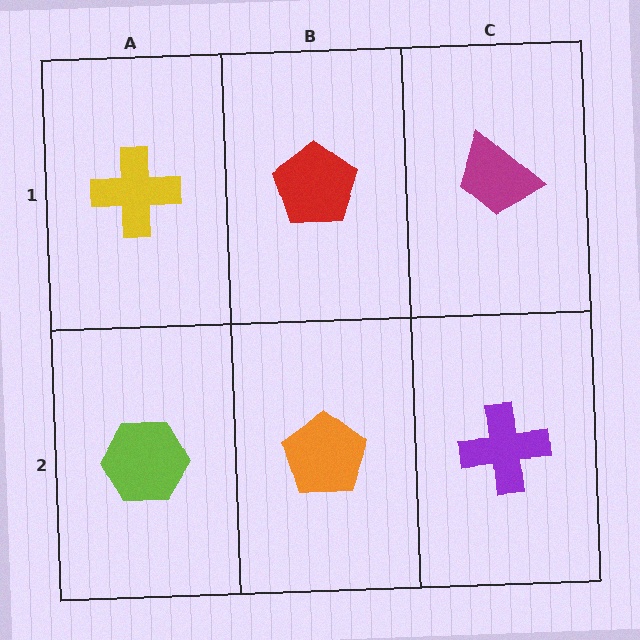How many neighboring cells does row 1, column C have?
2.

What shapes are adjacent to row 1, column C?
A purple cross (row 2, column C), a red pentagon (row 1, column B).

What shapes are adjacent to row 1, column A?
A lime hexagon (row 2, column A), a red pentagon (row 1, column B).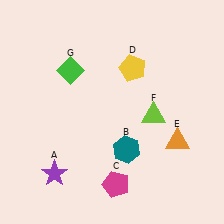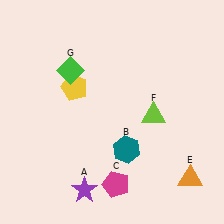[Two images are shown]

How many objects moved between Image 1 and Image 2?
3 objects moved between the two images.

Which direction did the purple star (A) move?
The purple star (A) moved right.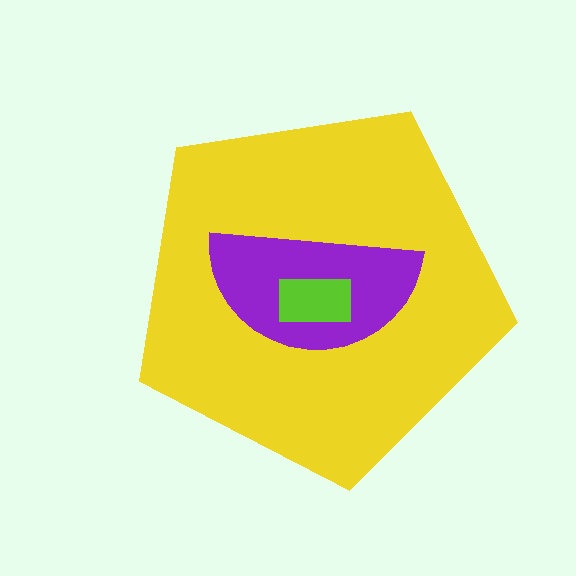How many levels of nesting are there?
3.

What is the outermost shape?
The yellow pentagon.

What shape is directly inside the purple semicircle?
The lime rectangle.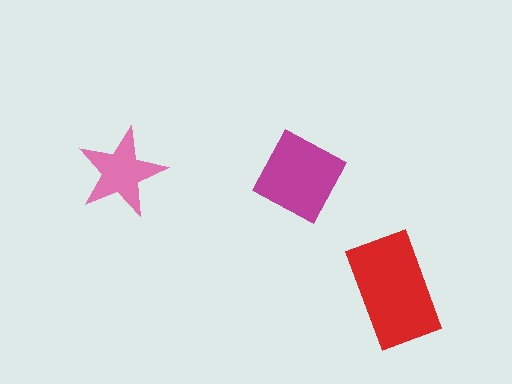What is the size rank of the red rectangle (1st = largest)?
1st.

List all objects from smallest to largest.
The pink star, the magenta diamond, the red rectangle.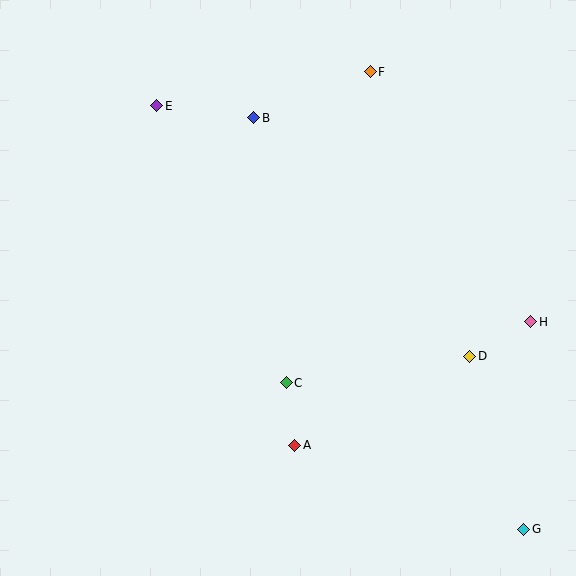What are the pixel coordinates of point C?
Point C is at (286, 383).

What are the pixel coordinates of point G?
Point G is at (524, 529).